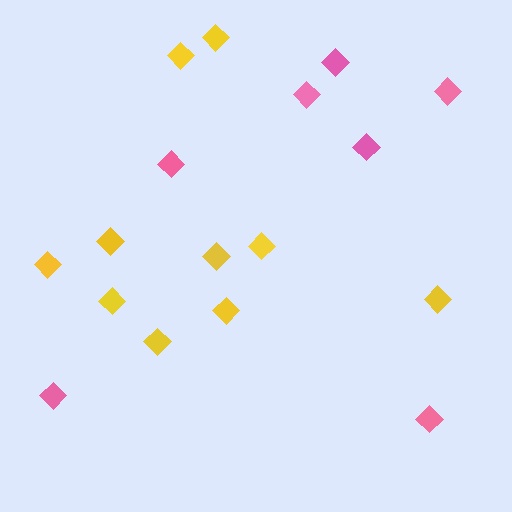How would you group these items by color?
There are 2 groups: one group of yellow diamonds (10) and one group of pink diamonds (7).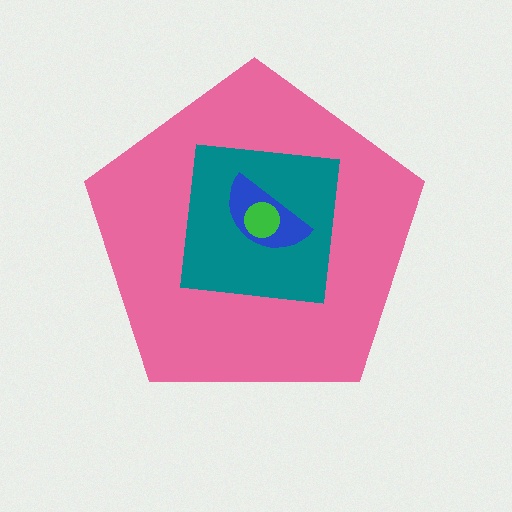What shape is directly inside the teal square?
The blue semicircle.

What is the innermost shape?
The green circle.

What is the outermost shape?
The pink pentagon.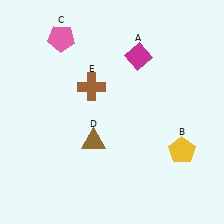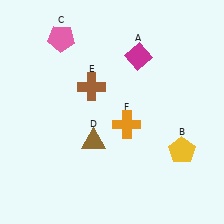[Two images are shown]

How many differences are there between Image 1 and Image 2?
There is 1 difference between the two images.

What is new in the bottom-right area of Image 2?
An orange cross (F) was added in the bottom-right area of Image 2.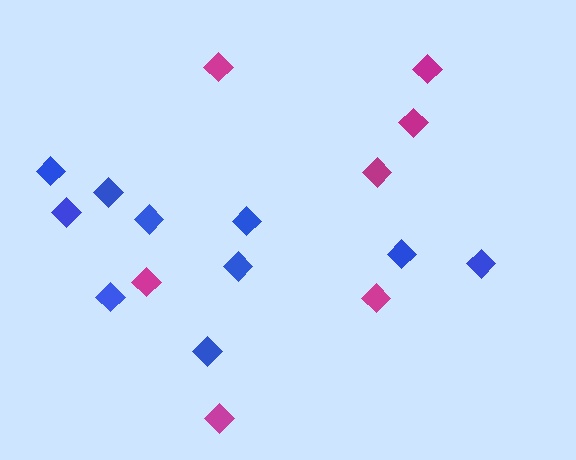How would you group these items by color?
There are 2 groups: one group of magenta diamonds (7) and one group of blue diamonds (10).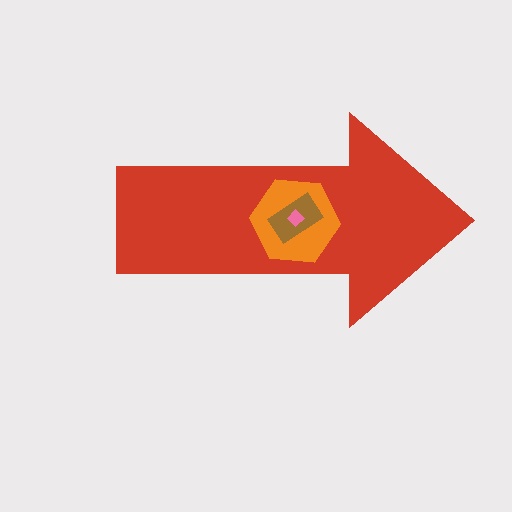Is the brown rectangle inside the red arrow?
Yes.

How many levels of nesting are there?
4.